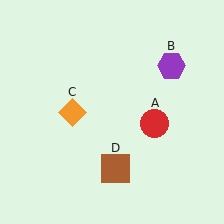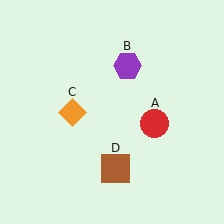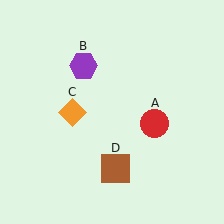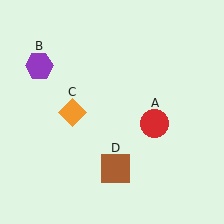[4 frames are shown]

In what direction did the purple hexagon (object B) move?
The purple hexagon (object B) moved left.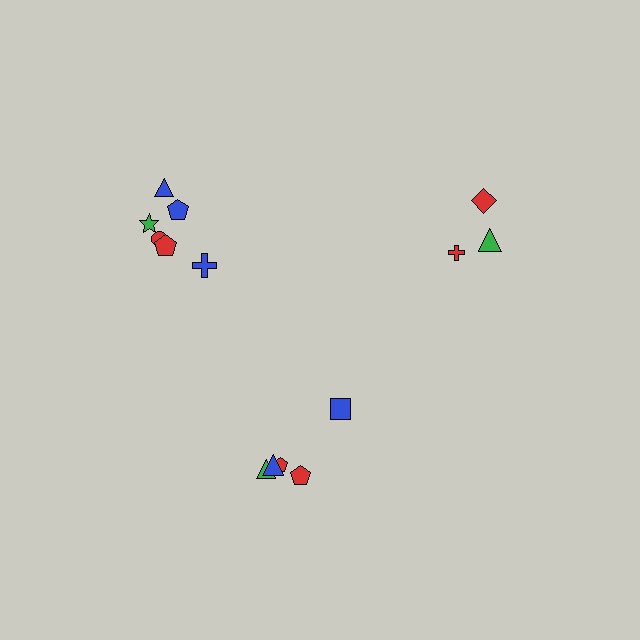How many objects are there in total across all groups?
There are 14 objects.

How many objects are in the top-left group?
There are 6 objects.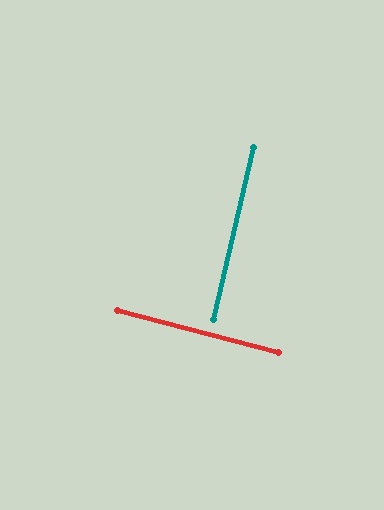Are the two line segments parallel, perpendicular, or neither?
Perpendicular — they meet at approximately 89°.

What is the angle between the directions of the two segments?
Approximately 89 degrees.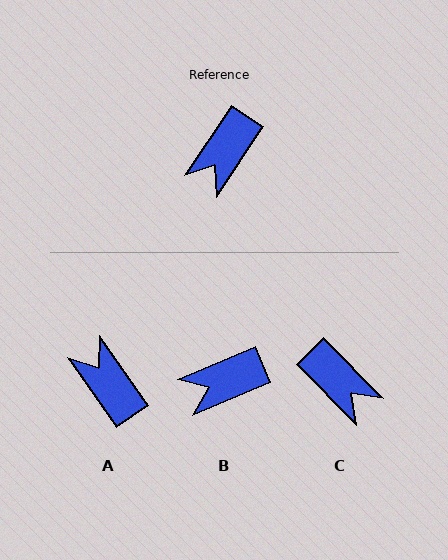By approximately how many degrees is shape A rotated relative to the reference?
Approximately 111 degrees clockwise.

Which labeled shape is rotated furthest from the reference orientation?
A, about 111 degrees away.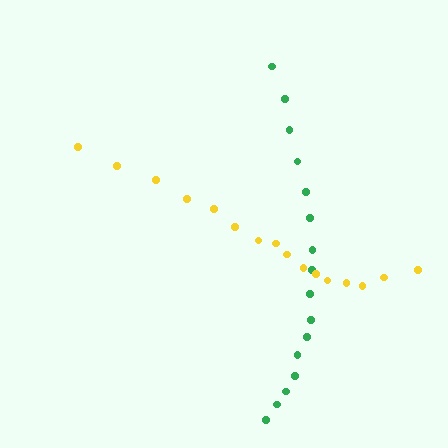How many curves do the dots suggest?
There are 2 distinct paths.